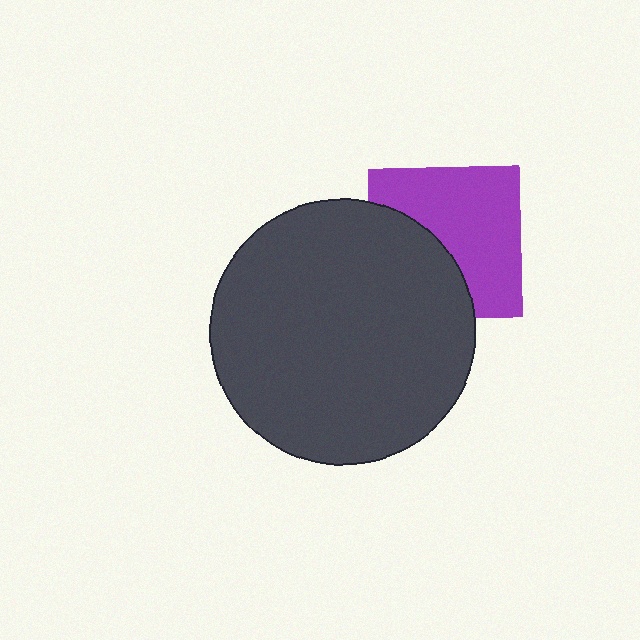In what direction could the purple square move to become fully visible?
The purple square could move right. That would shift it out from behind the dark gray circle entirely.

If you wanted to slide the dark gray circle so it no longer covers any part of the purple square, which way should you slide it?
Slide it left — that is the most direct way to separate the two shapes.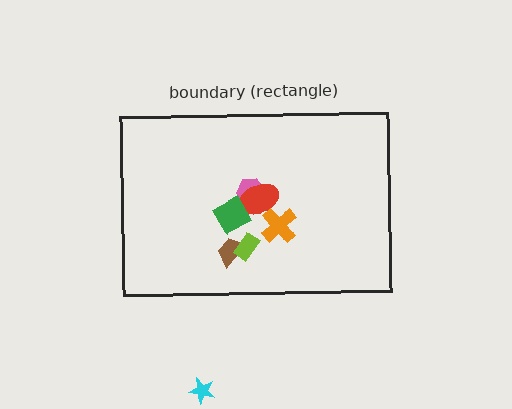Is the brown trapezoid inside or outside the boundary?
Inside.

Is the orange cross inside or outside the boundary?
Inside.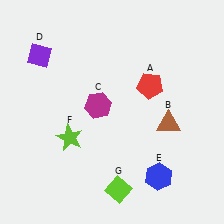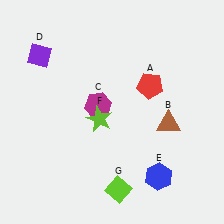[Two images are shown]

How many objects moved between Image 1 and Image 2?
1 object moved between the two images.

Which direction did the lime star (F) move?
The lime star (F) moved right.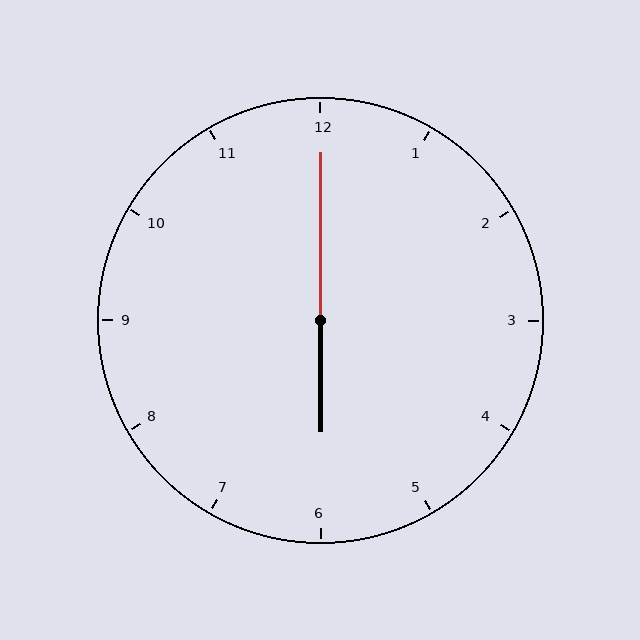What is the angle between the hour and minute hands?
Approximately 180 degrees.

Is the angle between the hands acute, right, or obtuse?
It is obtuse.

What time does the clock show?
6:00.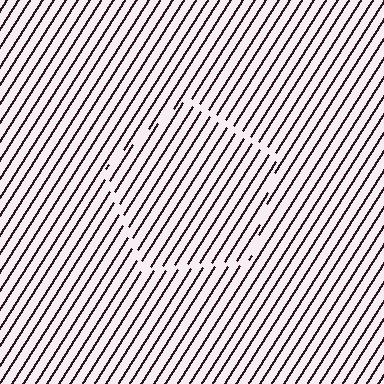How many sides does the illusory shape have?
5 sides — the line-ends trace a pentagon.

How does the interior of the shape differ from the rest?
The interior of the shape contains the same grating, shifted by half a period — the contour is defined by the phase discontinuity where line-ends from the inner and outer gratings abut.